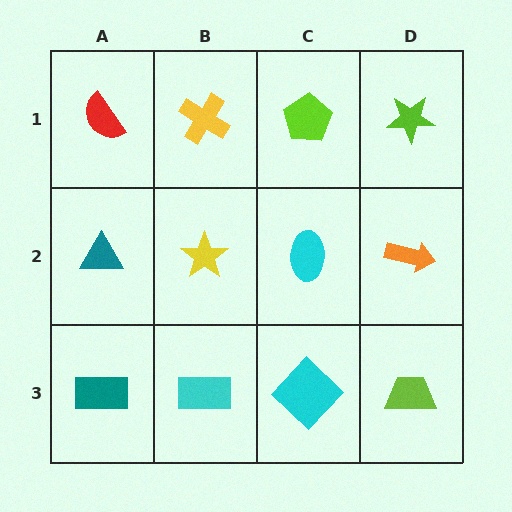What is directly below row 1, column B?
A yellow star.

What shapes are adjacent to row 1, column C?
A cyan ellipse (row 2, column C), a yellow cross (row 1, column B), a lime star (row 1, column D).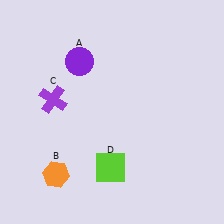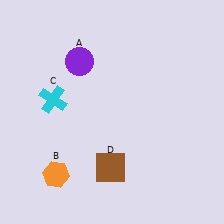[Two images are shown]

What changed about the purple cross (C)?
In Image 1, C is purple. In Image 2, it changed to cyan.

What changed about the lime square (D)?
In Image 1, D is lime. In Image 2, it changed to brown.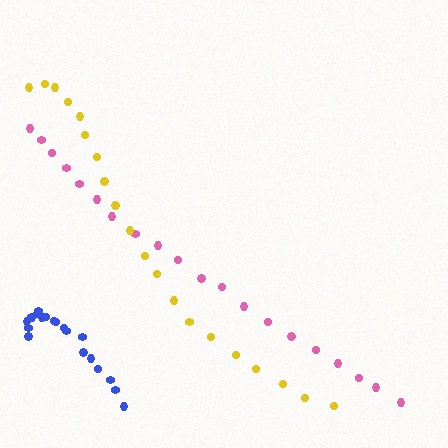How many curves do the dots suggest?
There are 3 distinct paths.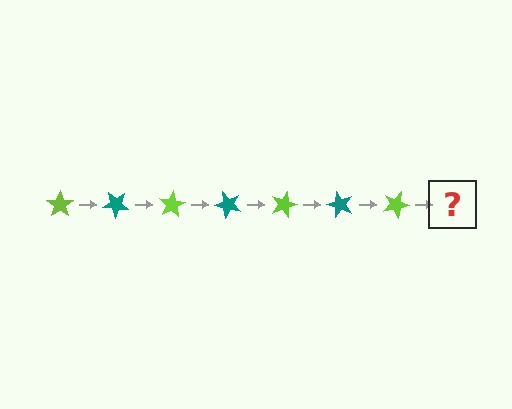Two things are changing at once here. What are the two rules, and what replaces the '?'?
The two rules are that it rotates 40 degrees each step and the color cycles through lime and teal. The '?' should be a teal star, rotated 280 degrees from the start.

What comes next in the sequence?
The next element should be a teal star, rotated 280 degrees from the start.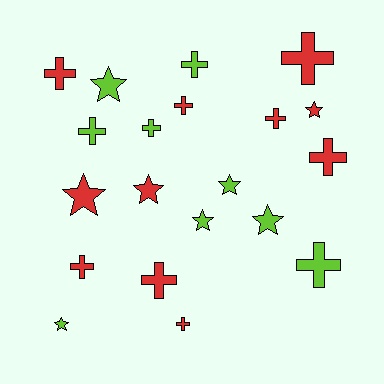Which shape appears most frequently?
Cross, with 12 objects.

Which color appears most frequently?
Red, with 11 objects.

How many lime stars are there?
There are 5 lime stars.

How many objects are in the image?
There are 20 objects.